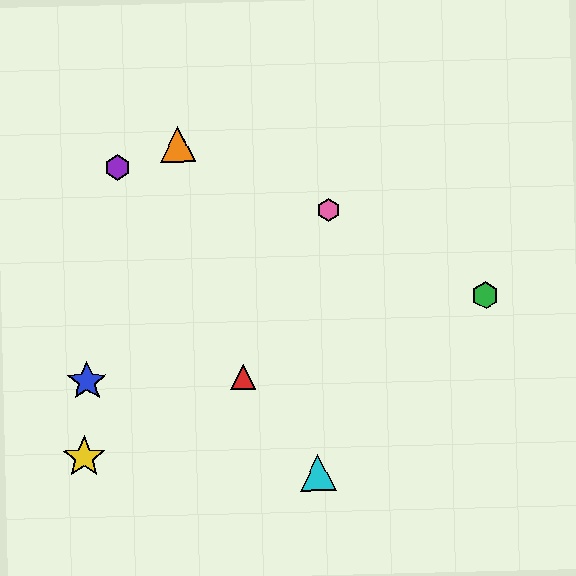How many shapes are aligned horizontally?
2 shapes (the red triangle, the blue star) are aligned horizontally.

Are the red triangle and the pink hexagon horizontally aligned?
No, the red triangle is at y≈377 and the pink hexagon is at y≈210.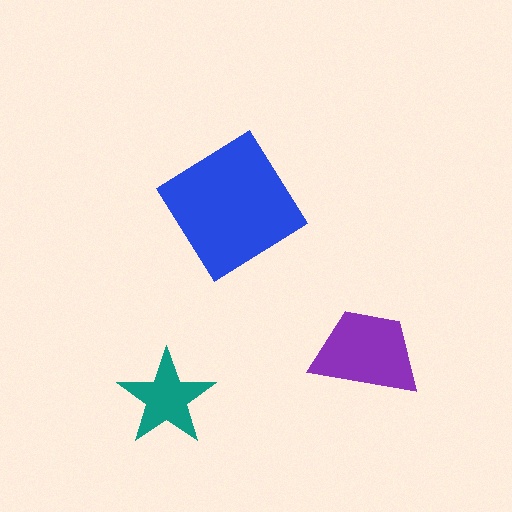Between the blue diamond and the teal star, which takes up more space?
The blue diamond.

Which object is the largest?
The blue diamond.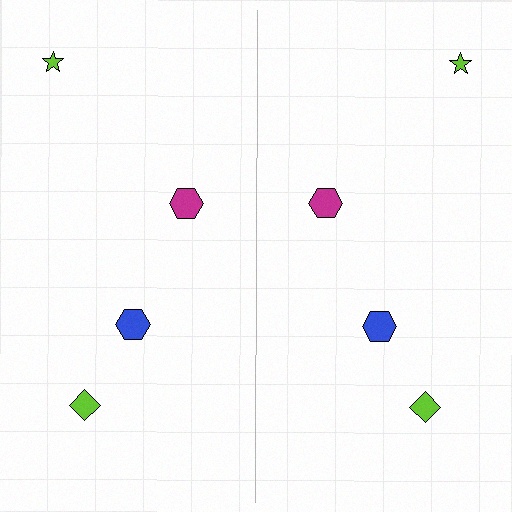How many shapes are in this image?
There are 8 shapes in this image.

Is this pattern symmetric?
Yes, this pattern has bilateral (reflection) symmetry.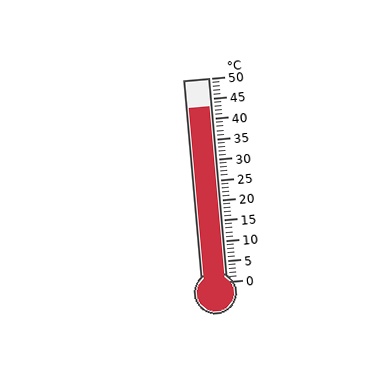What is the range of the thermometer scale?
The thermometer scale ranges from 0°C to 50°C.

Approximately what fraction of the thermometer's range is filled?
The thermometer is filled to approximately 85% of its range.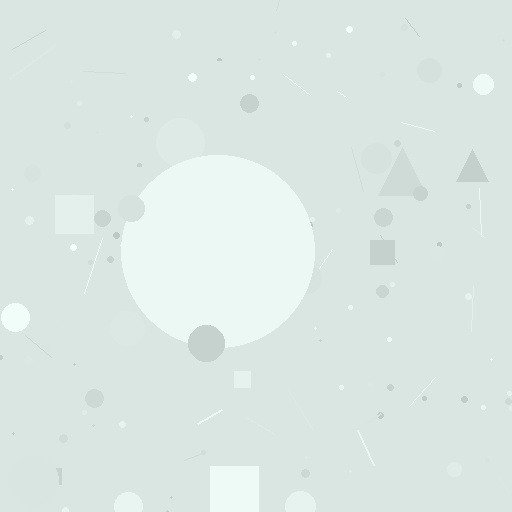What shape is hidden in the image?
A circle is hidden in the image.